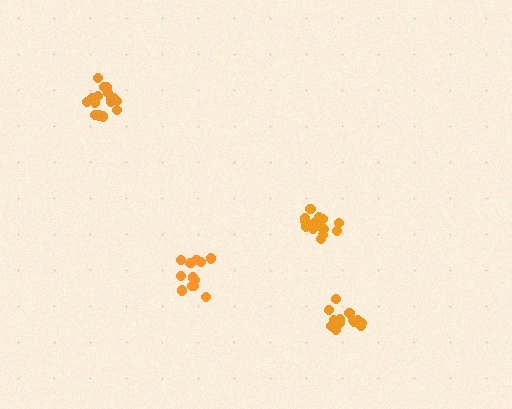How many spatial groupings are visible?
There are 4 spatial groupings.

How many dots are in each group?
Group 1: 16 dots, Group 2: 13 dots, Group 3: 14 dots, Group 4: 17 dots (60 total).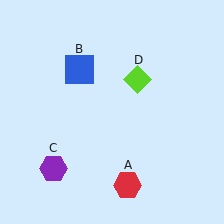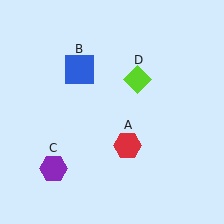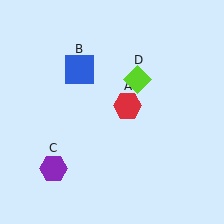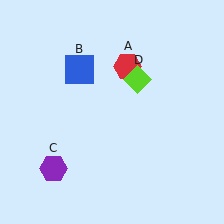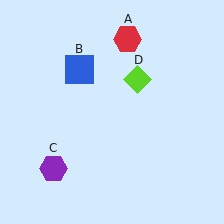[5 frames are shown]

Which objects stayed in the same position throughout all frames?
Blue square (object B) and purple hexagon (object C) and lime diamond (object D) remained stationary.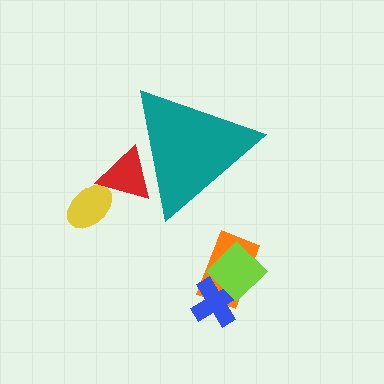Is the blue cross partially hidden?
No, the blue cross is fully visible.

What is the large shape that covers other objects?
A teal triangle.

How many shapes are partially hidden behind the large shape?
1 shape is partially hidden.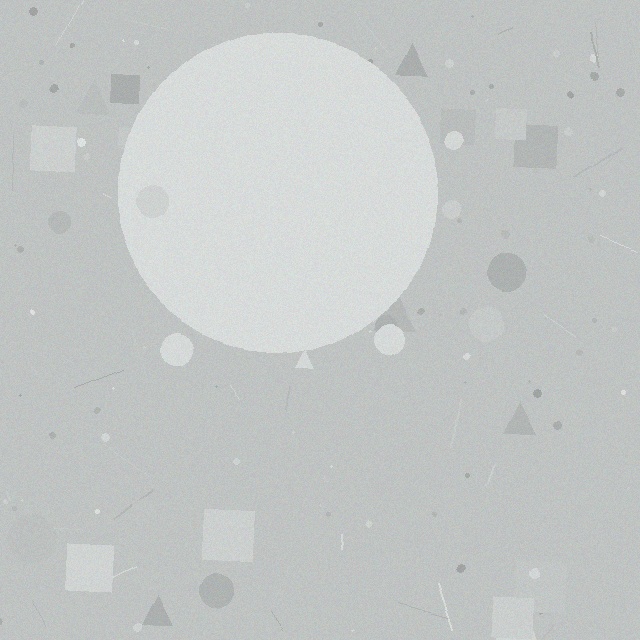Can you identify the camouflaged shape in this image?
The camouflaged shape is a circle.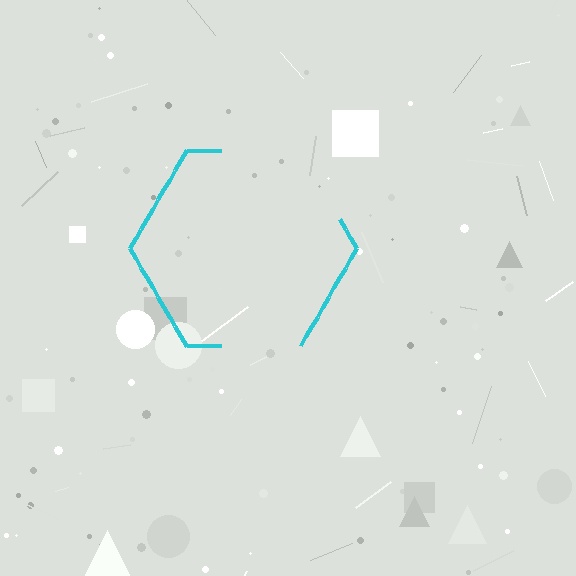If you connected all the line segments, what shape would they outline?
They would outline a hexagon.